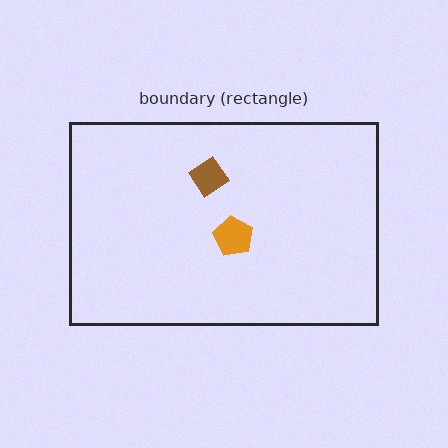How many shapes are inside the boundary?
2 inside, 0 outside.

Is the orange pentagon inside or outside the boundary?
Inside.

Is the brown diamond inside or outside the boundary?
Inside.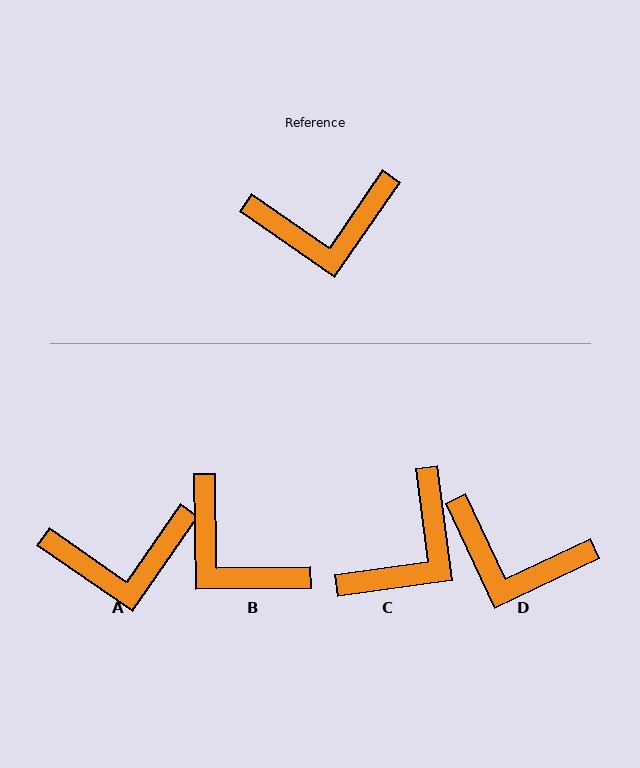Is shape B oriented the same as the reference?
No, it is off by about 55 degrees.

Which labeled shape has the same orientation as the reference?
A.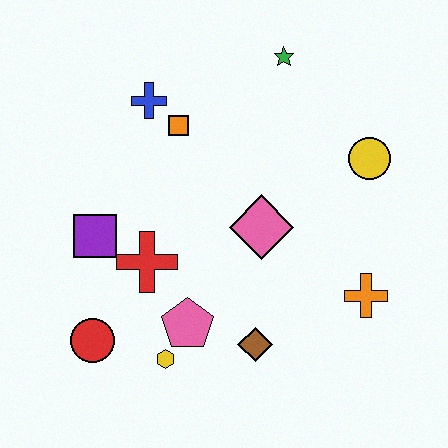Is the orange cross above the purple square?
No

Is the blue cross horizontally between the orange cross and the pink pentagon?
No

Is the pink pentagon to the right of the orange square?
Yes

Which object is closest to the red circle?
The yellow hexagon is closest to the red circle.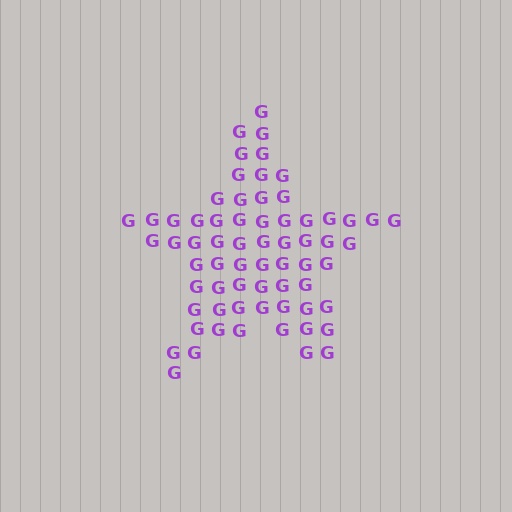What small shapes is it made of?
It is made of small letter G's.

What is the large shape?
The large shape is a star.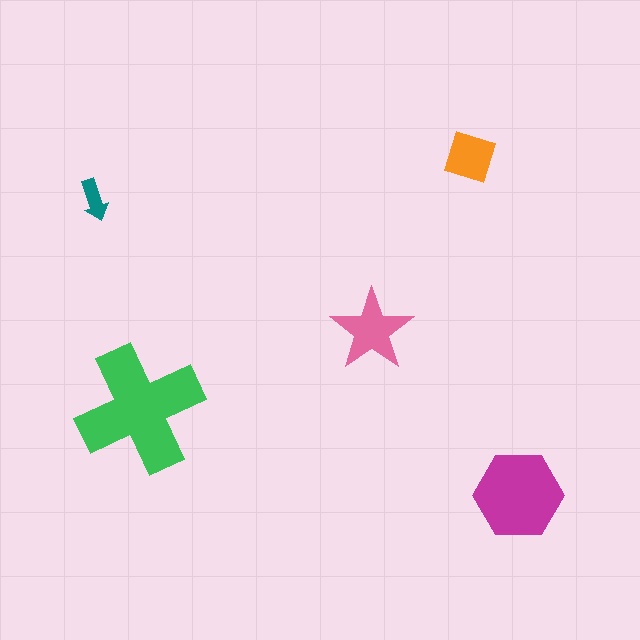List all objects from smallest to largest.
The teal arrow, the orange diamond, the pink star, the magenta hexagon, the green cross.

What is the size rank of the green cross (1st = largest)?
1st.